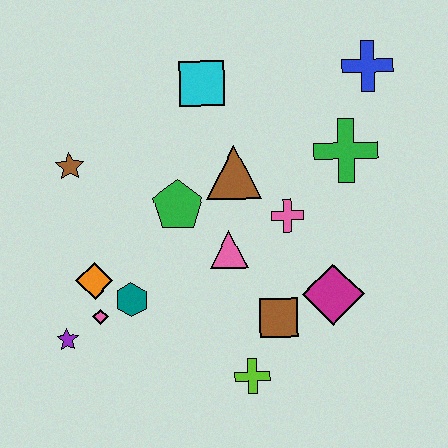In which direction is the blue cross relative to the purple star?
The blue cross is to the right of the purple star.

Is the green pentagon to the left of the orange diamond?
No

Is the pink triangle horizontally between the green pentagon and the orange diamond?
No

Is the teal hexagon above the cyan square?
No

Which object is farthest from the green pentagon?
The blue cross is farthest from the green pentagon.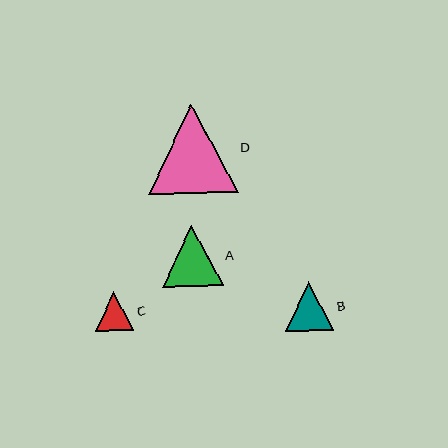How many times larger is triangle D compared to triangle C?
Triangle D is approximately 2.3 times the size of triangle C.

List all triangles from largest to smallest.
From largest to smallest: D, A, B, C.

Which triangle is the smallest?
Triangle C is the smallest with a size of approximately 39 pixels.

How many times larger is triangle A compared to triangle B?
Triangle A is approximately 1.3 times the size of triangle B.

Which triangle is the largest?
Triangle D is the largest with a size of approximately 90 pixels.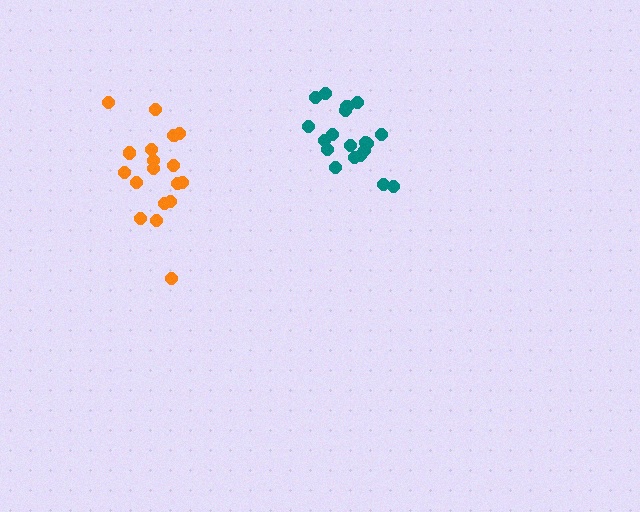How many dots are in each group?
Group 1: 18 dots, Group 2: 19 dots (37 total).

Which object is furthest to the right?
The teal cluster is rightmost.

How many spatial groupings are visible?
There are 2 spatial groupings.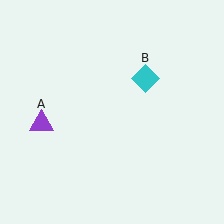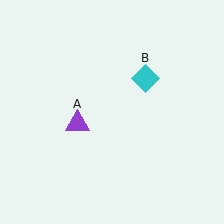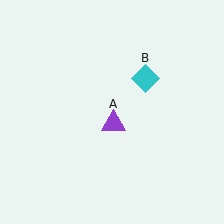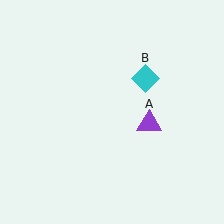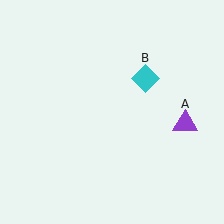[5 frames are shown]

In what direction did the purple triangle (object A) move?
The purple triangle (object A) moved right.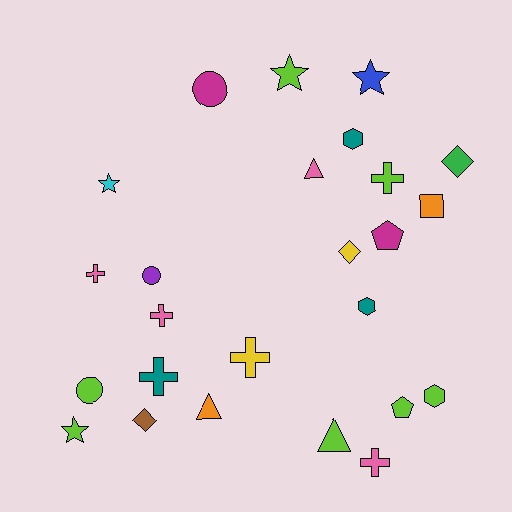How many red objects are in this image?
There are no red objects.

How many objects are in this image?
There are 25 objects.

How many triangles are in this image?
There are 3 triangles.